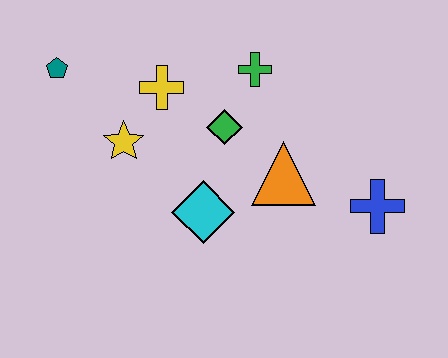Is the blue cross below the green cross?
Yes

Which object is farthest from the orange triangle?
The teal pentagon is farthest from the orange triangle.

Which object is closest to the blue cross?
The orange triangle is closest to the blue cross.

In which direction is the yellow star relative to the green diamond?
The yellow star is to the left of the green diamond.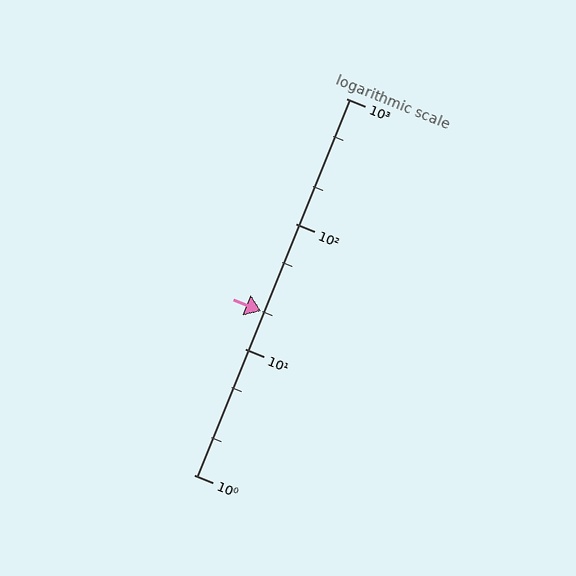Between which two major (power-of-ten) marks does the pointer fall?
The pointer is between 10 and 100.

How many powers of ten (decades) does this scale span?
The scale spans 3 decades, from 1 to 1000.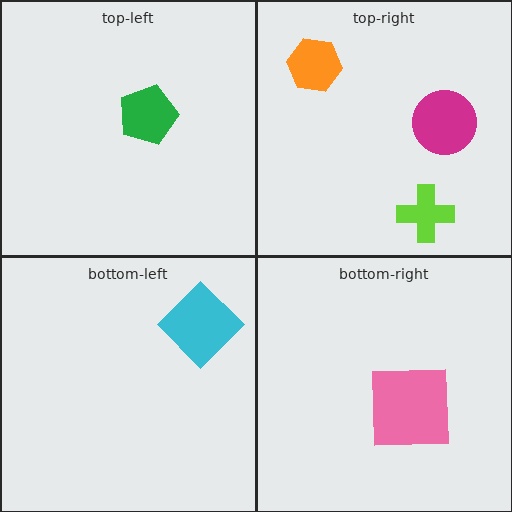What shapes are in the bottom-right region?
The pink square.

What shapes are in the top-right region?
The orange hexagon, the magenta circle, the lime cross.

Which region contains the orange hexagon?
The top-right region.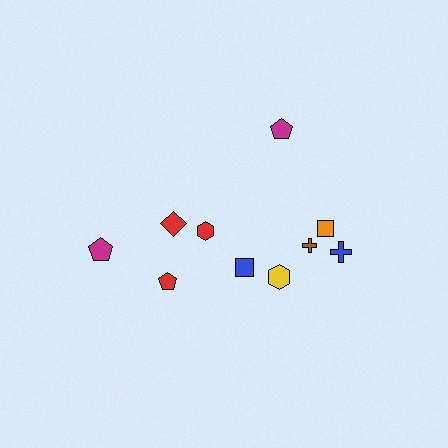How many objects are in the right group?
There are 6 objects.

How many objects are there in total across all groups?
There are 10 objects.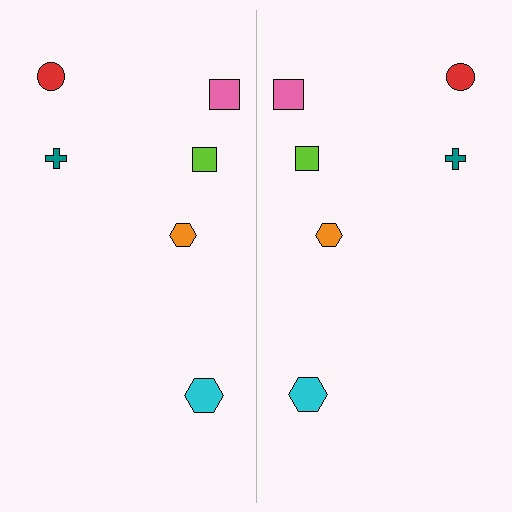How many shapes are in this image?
There are 12 shapes in this image.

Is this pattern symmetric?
Yes, this pattern has bilateral (reflection) symmetry.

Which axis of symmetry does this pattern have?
The pattern has a vertical axis of symmetry running through the center of the image.